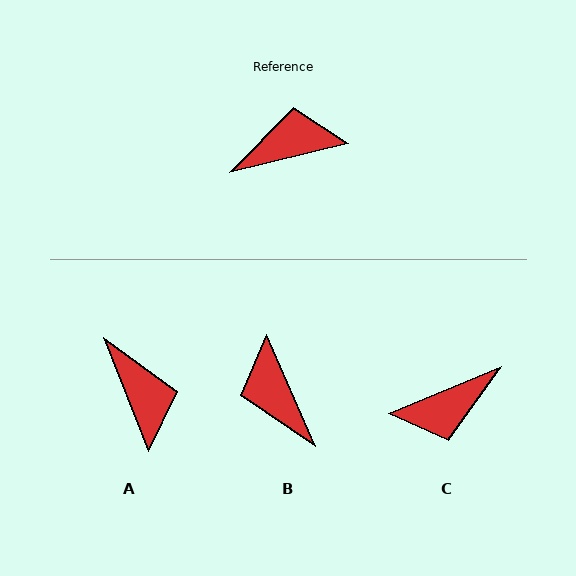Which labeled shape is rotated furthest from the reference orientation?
C, about 171 degrees away.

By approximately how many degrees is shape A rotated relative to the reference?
Approximately 82 degrees clockwise.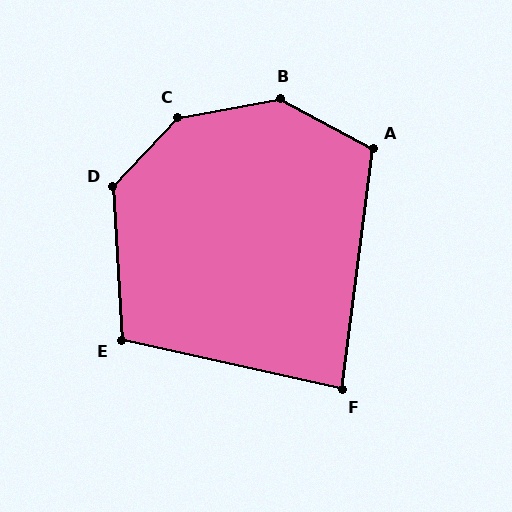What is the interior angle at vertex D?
Approximately 134 degrees (obtuse).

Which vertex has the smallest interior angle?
F, at approximately 85 degrees.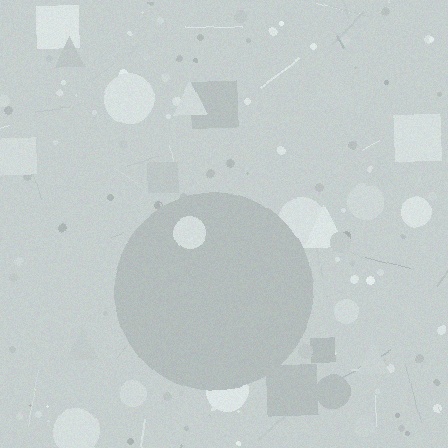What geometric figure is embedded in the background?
A circle is embedded in the background.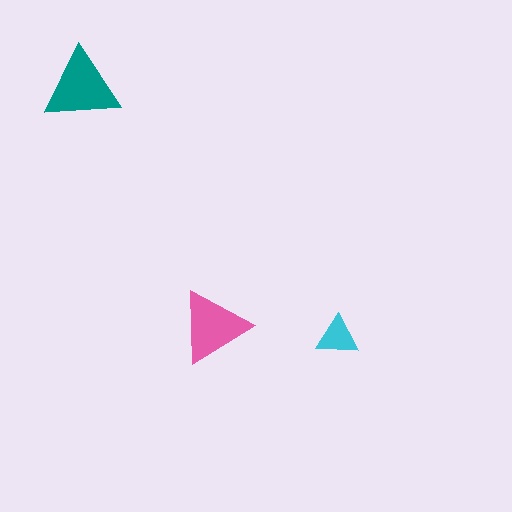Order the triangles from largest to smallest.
the teal one, the pink one, the cyan one.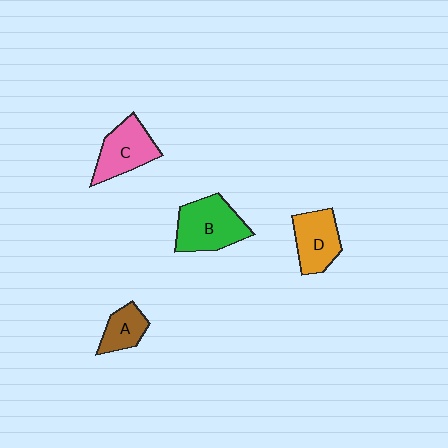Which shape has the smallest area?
Shape A (brown).